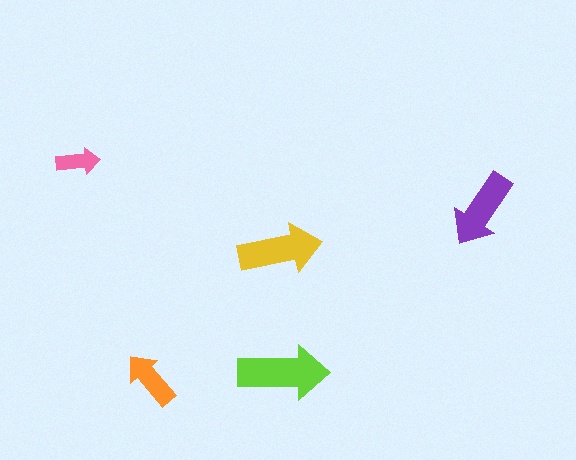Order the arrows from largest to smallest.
the lime one, the yellow one, the purple one, the orange one, the pink one.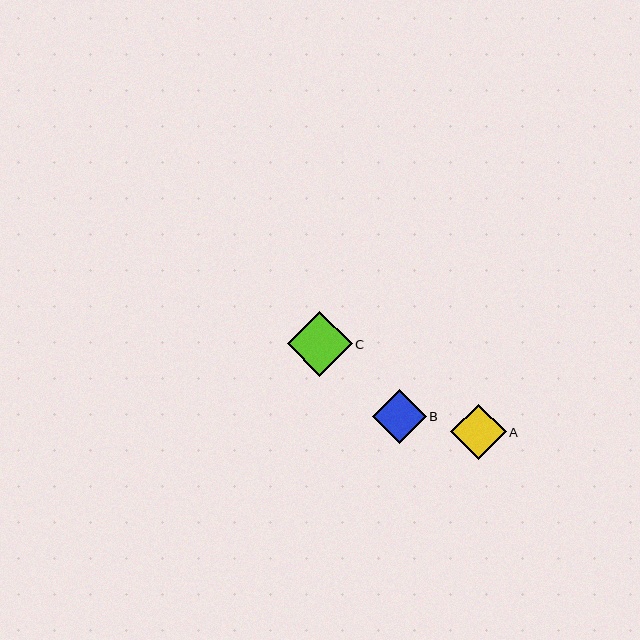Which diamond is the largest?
Diamond C is the largest with a size of approximately 65 pixels.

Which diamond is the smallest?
Diamond B is the smallest with a size of approximately 53 pixels.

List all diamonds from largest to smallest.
From largest to smallest: C, A, B.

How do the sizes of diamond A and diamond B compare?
Diamond A and diamond B are approximately the same size.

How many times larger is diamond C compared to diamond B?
Diamond C is approximately 1.2 times the size of diamond B.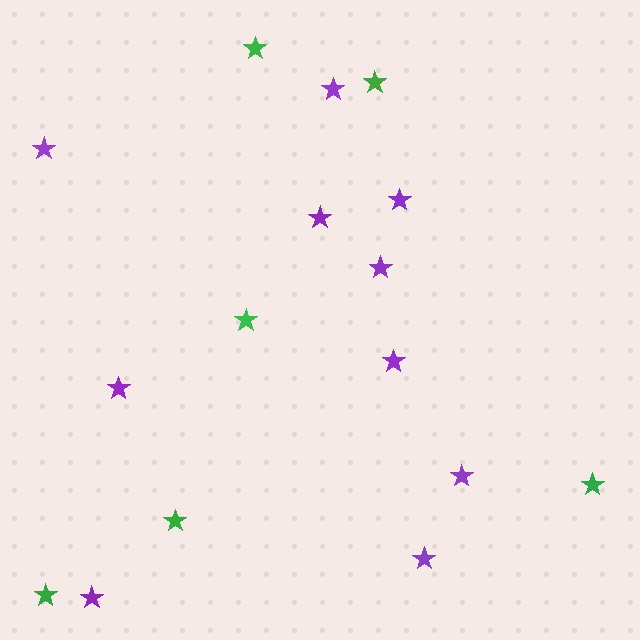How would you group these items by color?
There are 2 groups: one group of purple stars (10) and one group of green stars (6).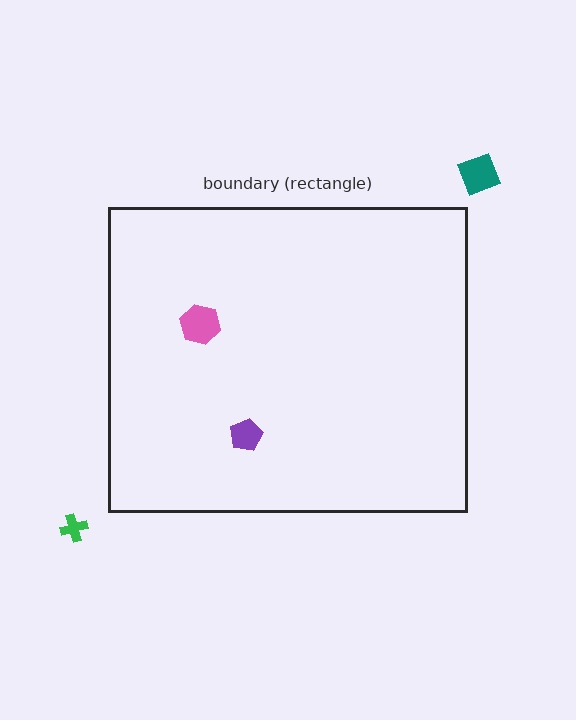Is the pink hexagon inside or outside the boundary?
Inside.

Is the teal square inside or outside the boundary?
Outside.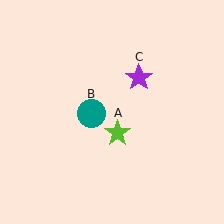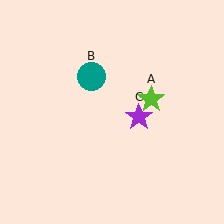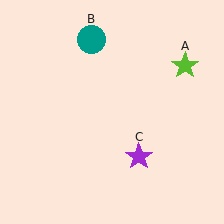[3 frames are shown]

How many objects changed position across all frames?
3 objects changed position: lime star (object A), teal circle (object B), purple star (object C).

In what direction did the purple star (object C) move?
The purple star (object C) moved down.